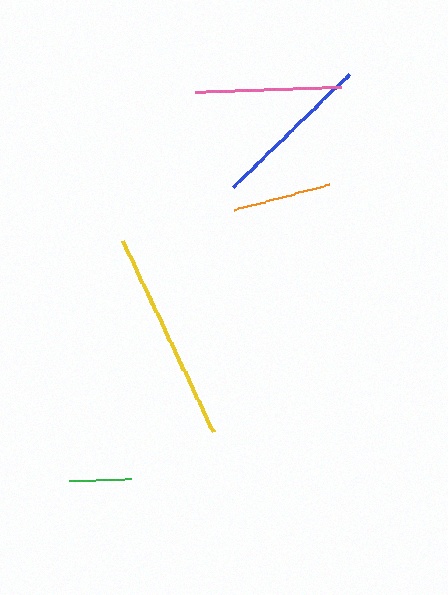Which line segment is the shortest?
The green line is the shortest at approximately 61 pixels.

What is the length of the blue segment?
The blue segment is approximately 163 pixels long.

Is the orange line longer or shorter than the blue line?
The blue line is longer than the orange line.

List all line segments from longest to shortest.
From longest to shortest: yellow, blue, pink, orange, green.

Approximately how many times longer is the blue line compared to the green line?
The blue line is approximately 2.7 times the length of the green line.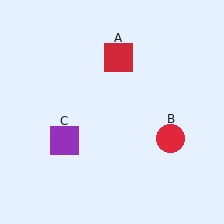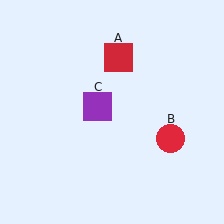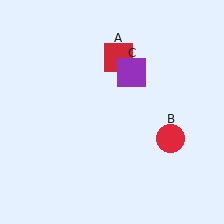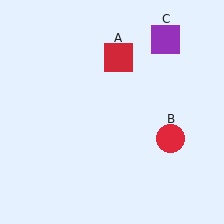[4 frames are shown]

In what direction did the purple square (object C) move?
The purple square (object C) moved up and to the right.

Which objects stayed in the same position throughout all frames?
Red square (object A) and red circle (object B) remained stationary.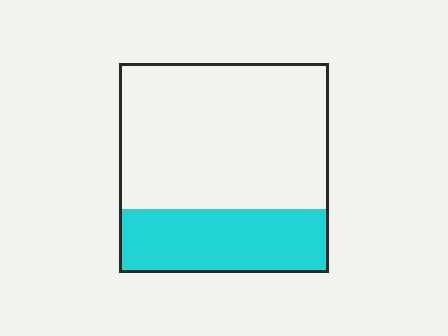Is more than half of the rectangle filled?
No.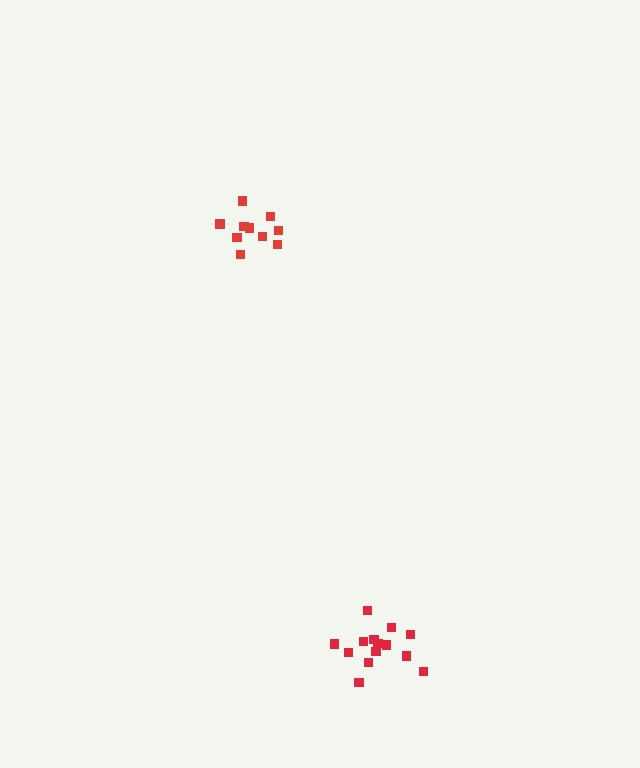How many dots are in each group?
Group 1: 14 dots, Group 2: 11 dots (25 total).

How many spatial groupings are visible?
There are 2 spatial groupings.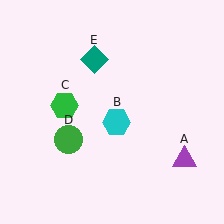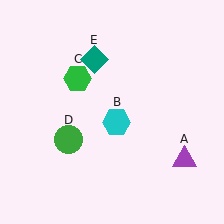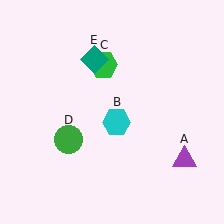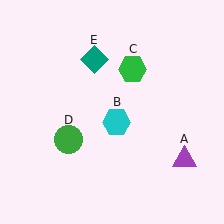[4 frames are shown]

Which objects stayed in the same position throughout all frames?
Purple triangle (object A) and cyan hexagon (object B) and green circle (object D) and teal diamond (object E) remained stationary.